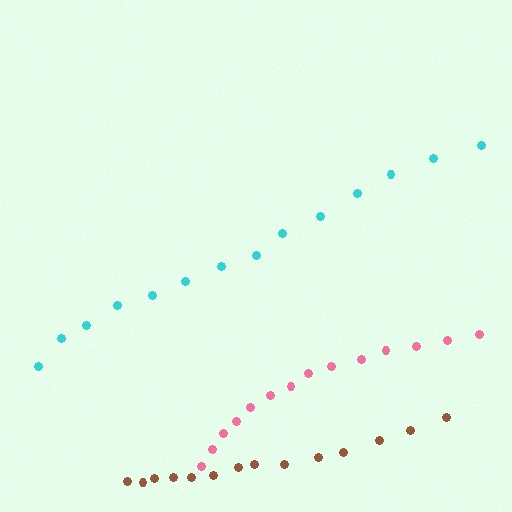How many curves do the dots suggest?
There are 3 distinct paths.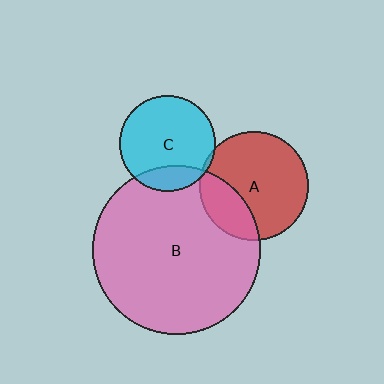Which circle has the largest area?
Circle B (pink).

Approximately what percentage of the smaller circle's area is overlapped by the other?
Approximately 25%.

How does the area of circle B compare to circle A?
Approximately 2.4 times.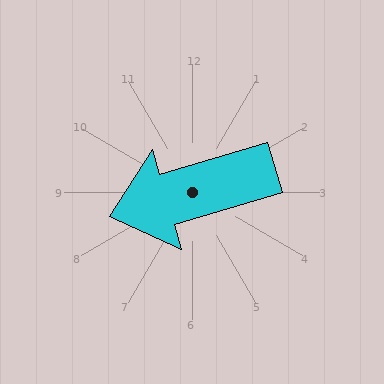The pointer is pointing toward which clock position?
Roughly 8 o'clock.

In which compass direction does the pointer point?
West.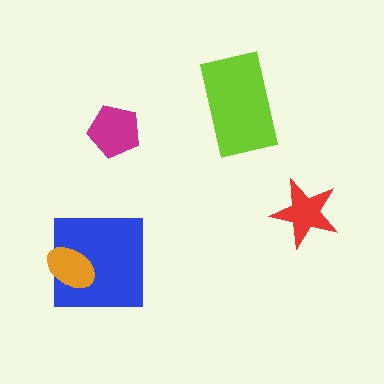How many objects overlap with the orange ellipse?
1 object overlaps with the orange ellipse.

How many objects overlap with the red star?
0 objects overlap with the red star.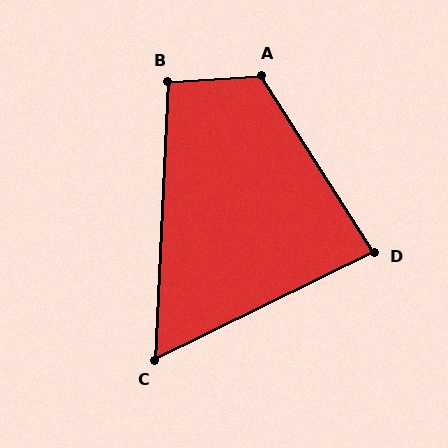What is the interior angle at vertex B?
Approximately 96 degrees (obtuse).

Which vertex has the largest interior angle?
A, at approximately 119 degrees.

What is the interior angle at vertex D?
Approximately 84 degrees (acute).